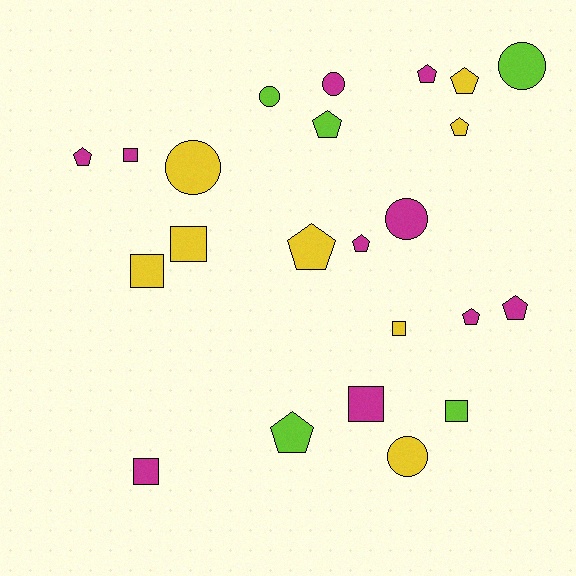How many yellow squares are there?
There are 3 yellow squares.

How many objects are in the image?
There are 23 objects.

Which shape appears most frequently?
Pentagon, with 10 objects.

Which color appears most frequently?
Magenta, with 10 objects.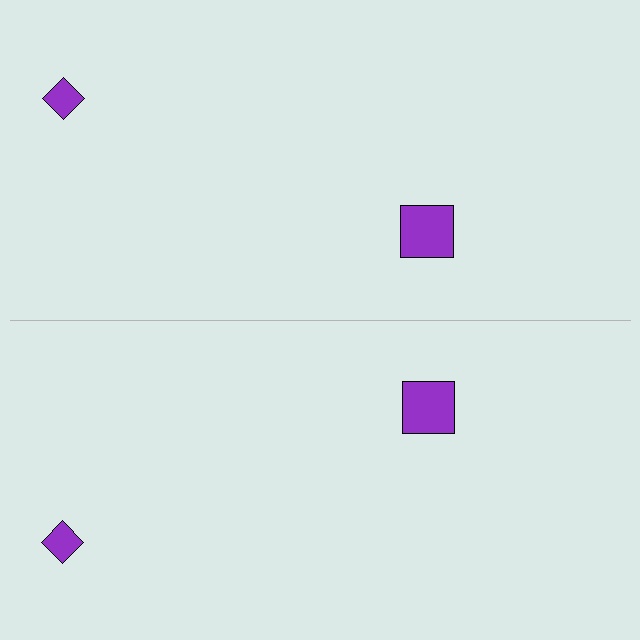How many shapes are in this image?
There are 4 shapes in this image.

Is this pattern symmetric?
Yes, this pattern has bilateral (reflection) symmetry.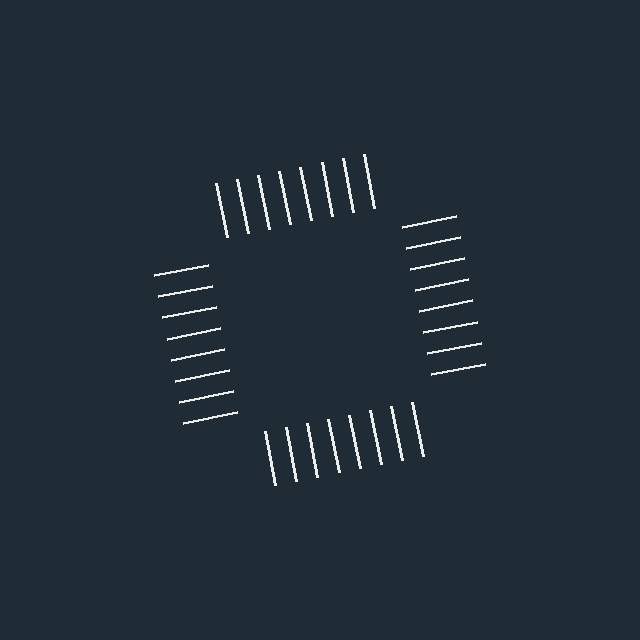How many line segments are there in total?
32 — 8 along each of the 4 edges.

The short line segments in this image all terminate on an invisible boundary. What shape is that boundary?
An illusory square — the line segments terminate on its edges but no continuous stroke is drawn.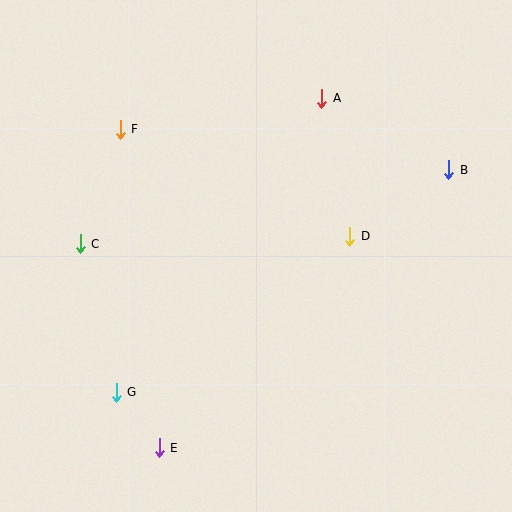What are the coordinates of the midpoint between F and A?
The midpoint between F and A is at (221, 114).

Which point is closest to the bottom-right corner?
Point D is closest to the bottom-right corner.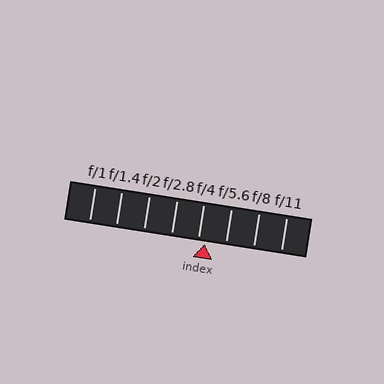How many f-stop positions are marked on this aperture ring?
There are 8 f-stop positions marked.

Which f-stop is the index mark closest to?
The index mark is closest to f/4.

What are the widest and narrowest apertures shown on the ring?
The widest aperture shown is f/1 and the narrowest is f/11.